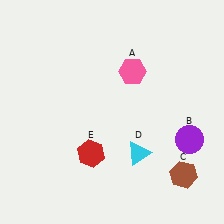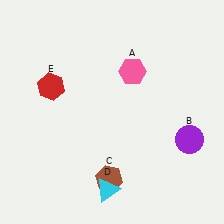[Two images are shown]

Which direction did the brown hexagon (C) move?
The brown hexagon (C) moved left.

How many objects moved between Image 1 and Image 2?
3 objects moved between the two images.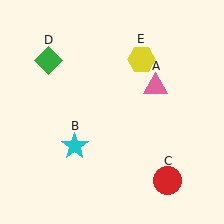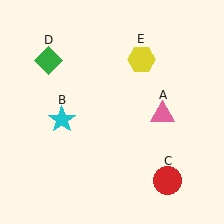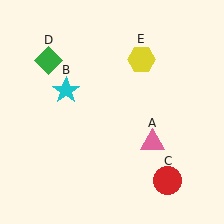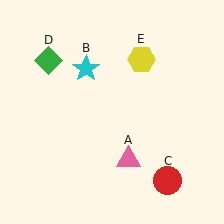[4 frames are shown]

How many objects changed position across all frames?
2 objects changed position: pink triangle (object A), cyan star (object B).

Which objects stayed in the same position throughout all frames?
Red circle (object C) and green diamond (object D) and yellow hexagon (object E) remained stationary.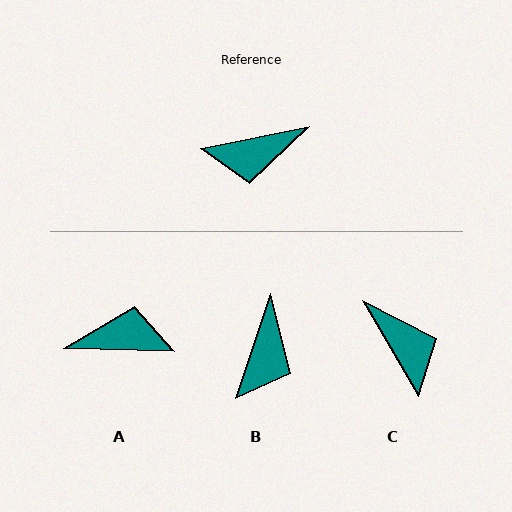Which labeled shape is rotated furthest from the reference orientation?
A, about 167 degrees away.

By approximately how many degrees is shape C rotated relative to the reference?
Approximately 109 degrees counter-clockwise.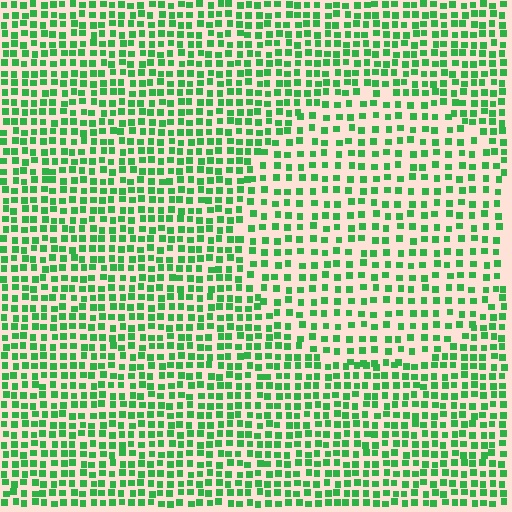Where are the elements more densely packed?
The elements are more densely packed outside the circle boundary.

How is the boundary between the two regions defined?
The boundary is defined by a change in element density (approximately 1.6x ratio). All elements are the same color, size, and shape.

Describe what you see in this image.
The image contains small green elements arranged at two different densities. A circle-shaped region is visible where the elements are less densely packed than the surrounding area.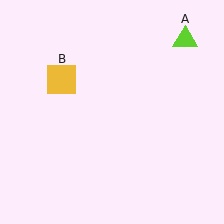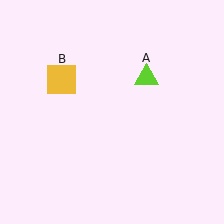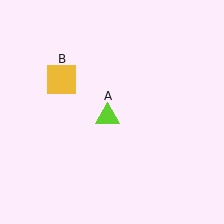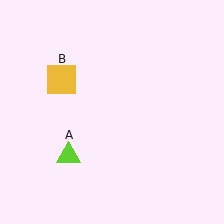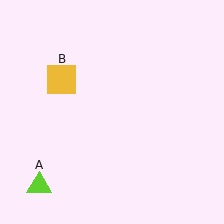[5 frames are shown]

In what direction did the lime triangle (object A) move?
The lime triangle (object A) moved down and to the left.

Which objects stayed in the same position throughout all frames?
Yellow square (object B) remained stationary.